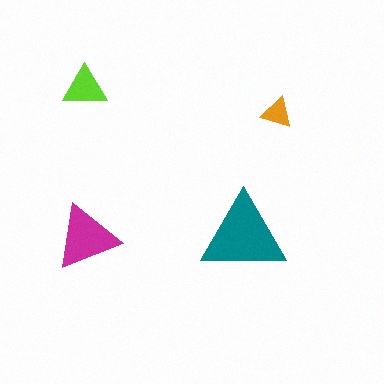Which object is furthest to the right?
The orange triangle is rightmost.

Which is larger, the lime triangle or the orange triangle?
The lime one.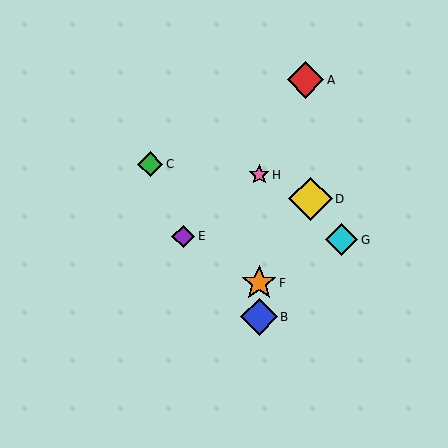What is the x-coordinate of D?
Object D is at x≈310.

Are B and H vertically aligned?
Yes, both are at x≈259.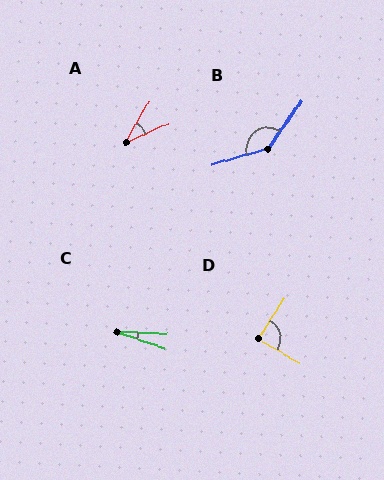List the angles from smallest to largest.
C (17°), A (36°), D (88°), B (141°).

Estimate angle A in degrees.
Approximately 36 degrees.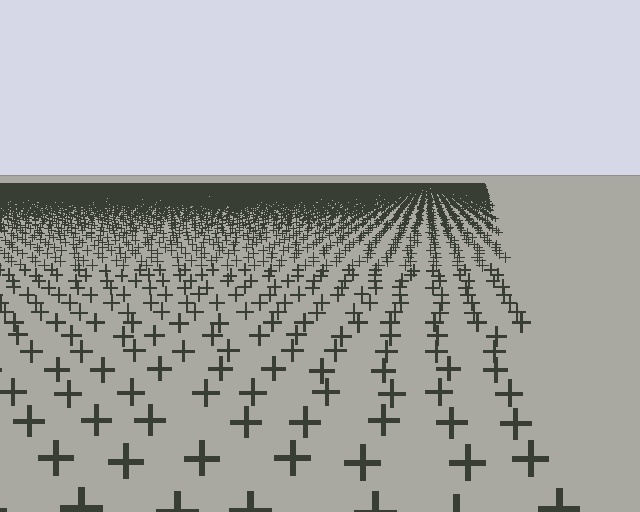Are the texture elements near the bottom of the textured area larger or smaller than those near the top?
Larger. Near the bottom, elements are closer to the viewer and appear at a bigger on-screen size.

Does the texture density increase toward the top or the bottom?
Density increases toward the top.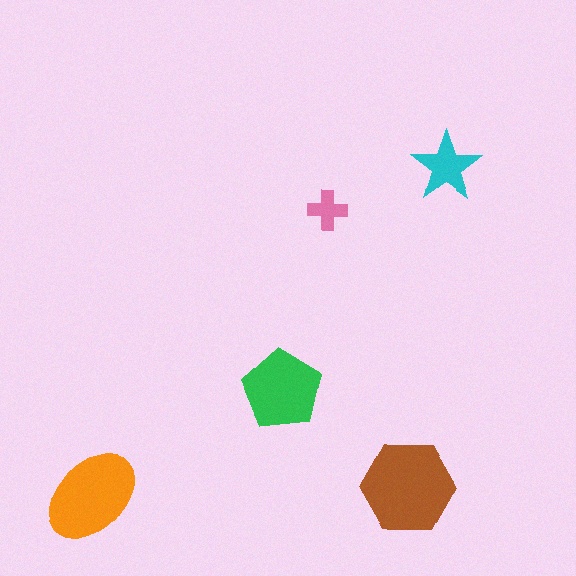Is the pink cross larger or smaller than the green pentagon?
Smaller.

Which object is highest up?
The cyan star is topmost.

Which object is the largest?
The brown hexagon.